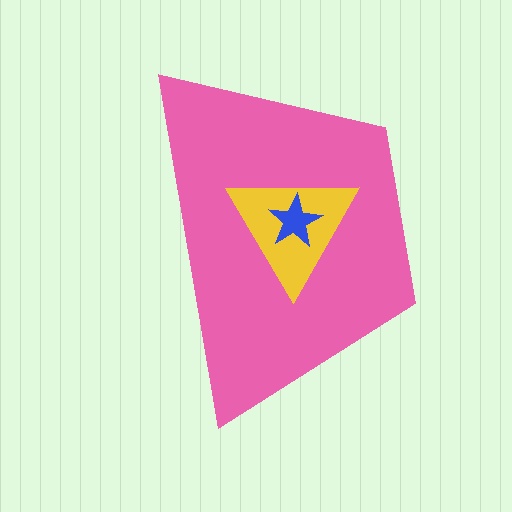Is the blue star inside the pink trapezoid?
Yes.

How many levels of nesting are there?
3.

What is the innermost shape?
The blue star.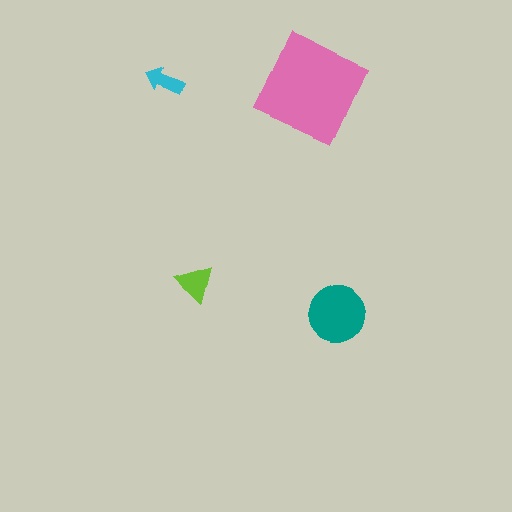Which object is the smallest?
The cyan arrow.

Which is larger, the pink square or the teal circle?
The pink square.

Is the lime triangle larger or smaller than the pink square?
Smaller.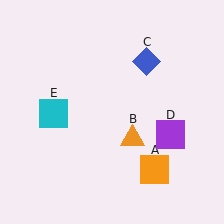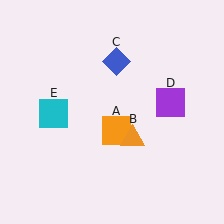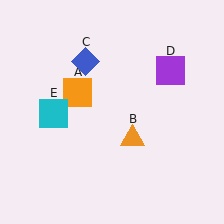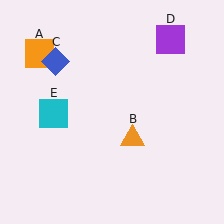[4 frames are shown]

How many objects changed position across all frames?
3 objects changed position: orange square (object A), blue diamond (object C), purple square (object D).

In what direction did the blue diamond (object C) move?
The blue diamond (object C) moved left.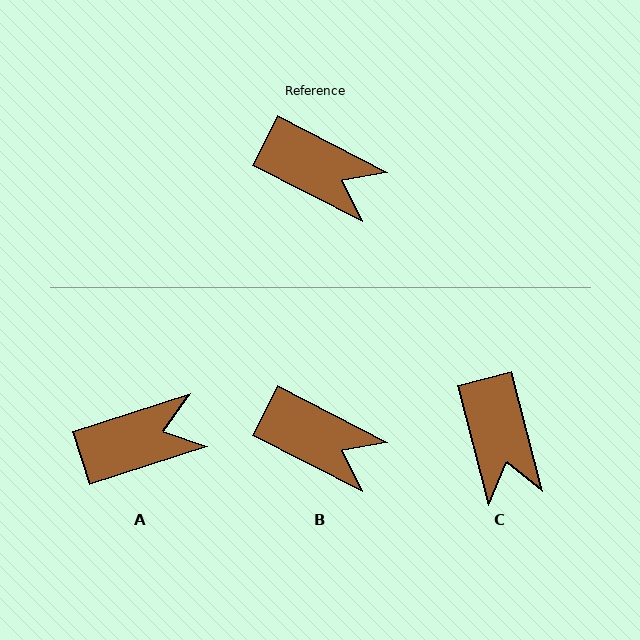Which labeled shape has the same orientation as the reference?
B.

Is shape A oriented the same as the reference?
No, it is off by about 45 degrees.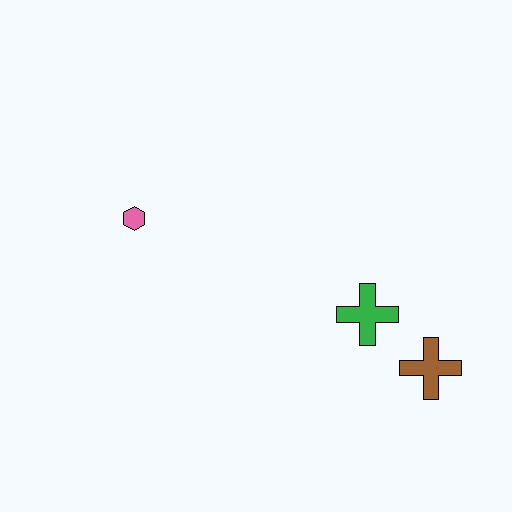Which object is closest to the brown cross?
The green cross is closest to the brown cross.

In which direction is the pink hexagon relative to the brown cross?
The pink hexagon is to the left of the brown cross.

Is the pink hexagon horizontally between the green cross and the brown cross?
No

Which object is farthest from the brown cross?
The pink hexagon is farthest from the brown cross.